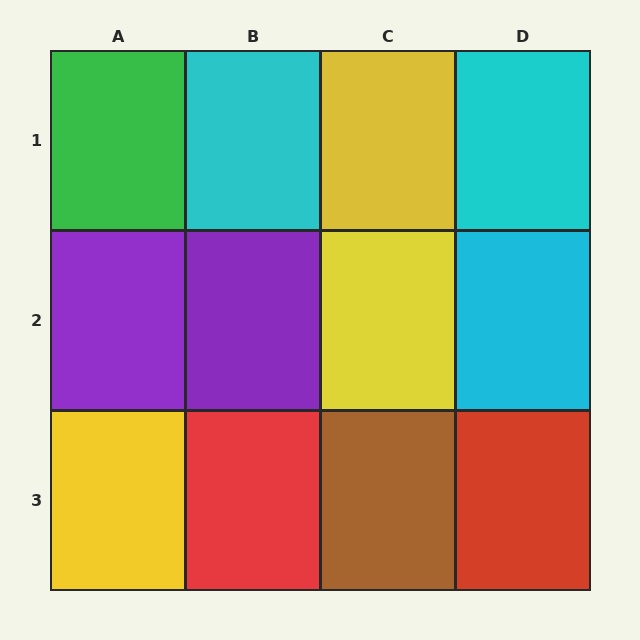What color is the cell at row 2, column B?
Purple.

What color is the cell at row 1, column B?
Cyan.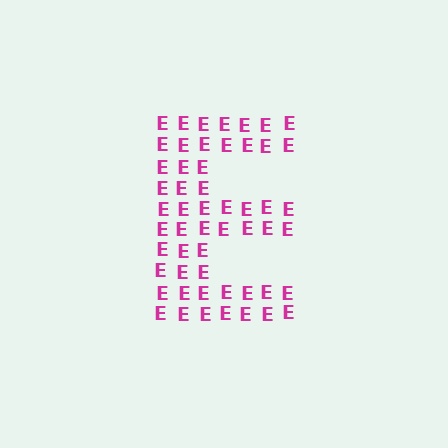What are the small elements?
The small elements are letter E's.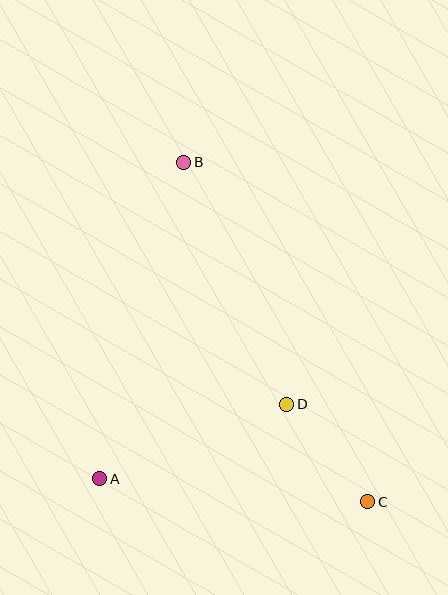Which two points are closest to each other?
Points C and D are closest to each other.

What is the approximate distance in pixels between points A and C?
The distance between A and C is approximately 269 pixels.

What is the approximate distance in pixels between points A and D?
The distance between A and D is approximately 201 pixels.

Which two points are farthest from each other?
Points B and C are farthest from each other.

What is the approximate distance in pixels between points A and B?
The distance between A and B is approximately 327 pixels.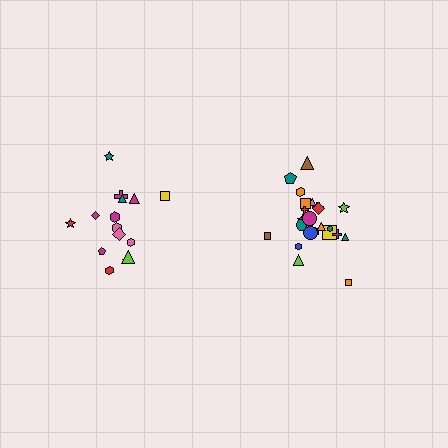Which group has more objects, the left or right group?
The right group.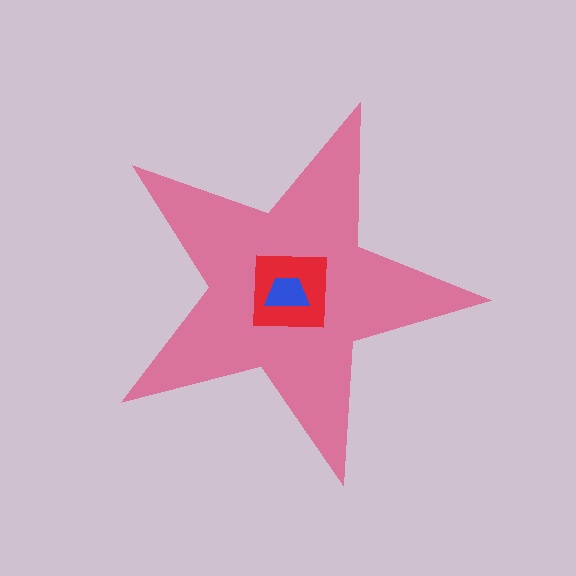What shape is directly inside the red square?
The blue trapezoid.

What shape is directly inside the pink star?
The red square.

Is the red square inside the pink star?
Yes.